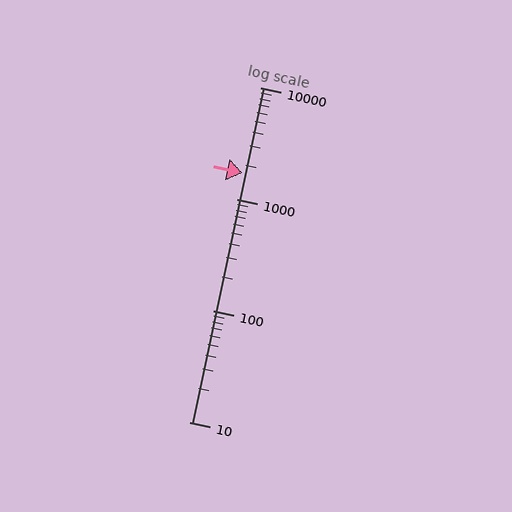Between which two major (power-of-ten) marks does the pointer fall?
The pointer is between 1000 and 10000.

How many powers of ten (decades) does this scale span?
The scale spans 3 decades, from 10 to 10000.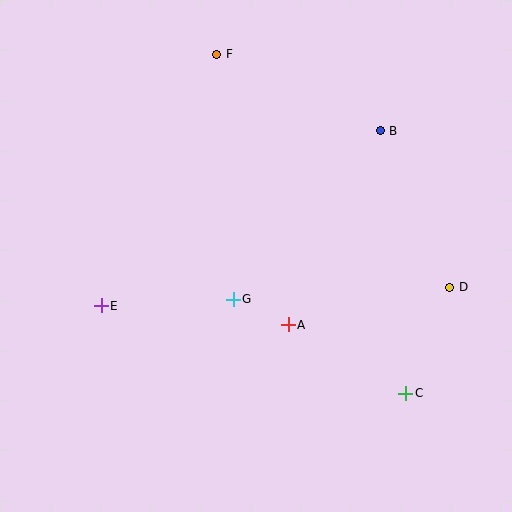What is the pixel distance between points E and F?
The distance between E and F is 277 pixels.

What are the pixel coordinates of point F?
Point F is at (217, 54).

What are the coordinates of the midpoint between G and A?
The midpoint between G and A is at (261, 312).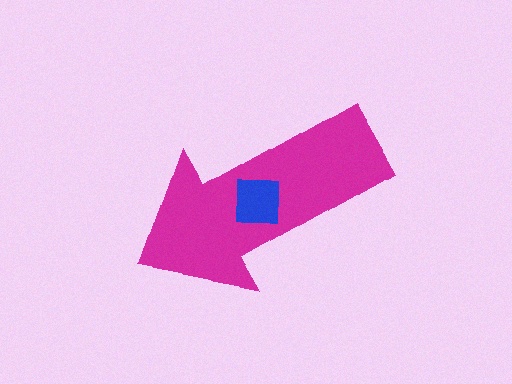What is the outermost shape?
The magenta arrow.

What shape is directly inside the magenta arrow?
The blue square.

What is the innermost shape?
The blue square.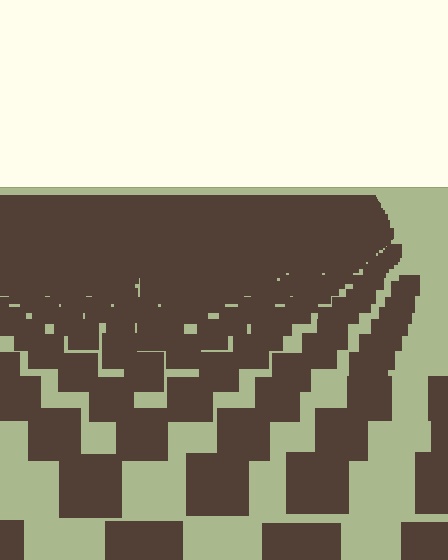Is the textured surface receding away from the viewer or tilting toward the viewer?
The surface is receding away from the viewer. Texture elements get smaller and denser toward the top.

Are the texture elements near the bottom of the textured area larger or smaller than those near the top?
Larger. Near the bottom, elements are closer to the viewer and appear at a bigger on-screen size.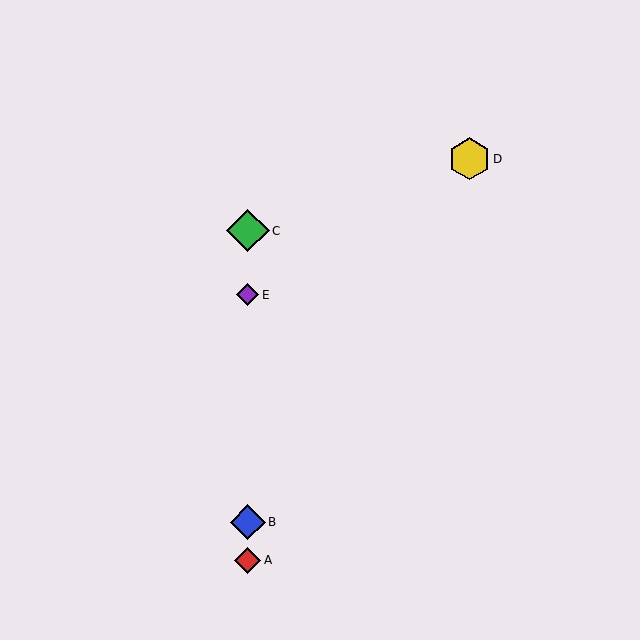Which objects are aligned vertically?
Objects A, B, C, E are aligned vertically.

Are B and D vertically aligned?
No, B is at x≈248 and D is at x≈469.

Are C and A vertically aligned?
Yes, both are at x≈248.